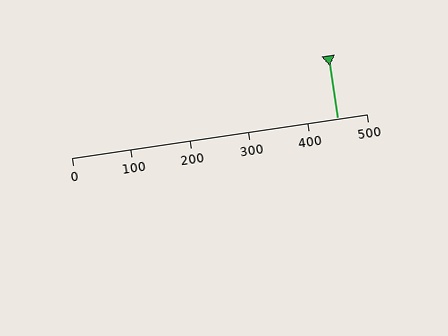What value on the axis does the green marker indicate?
The marker indicates approximately 450.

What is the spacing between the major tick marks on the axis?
The major ticks are spaced 100 apart.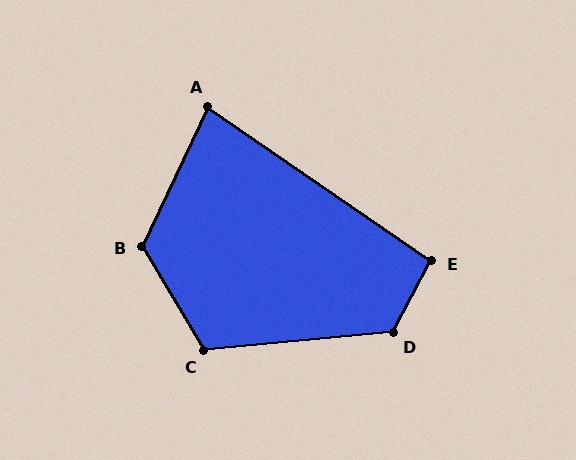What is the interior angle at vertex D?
Approximately 123 degrees (obtuse).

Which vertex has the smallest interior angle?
A, at approximately 81 degrees.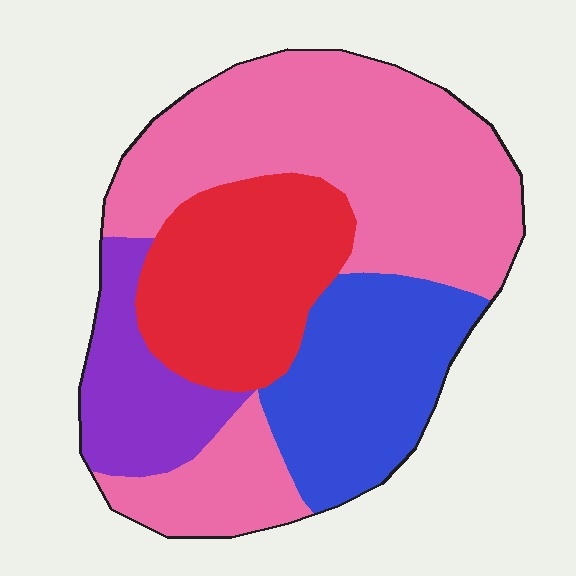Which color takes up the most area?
Pink, at roughly 45%.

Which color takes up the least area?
Purple, at roughly 10%.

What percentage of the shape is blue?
Blue covers around 20% of the shape.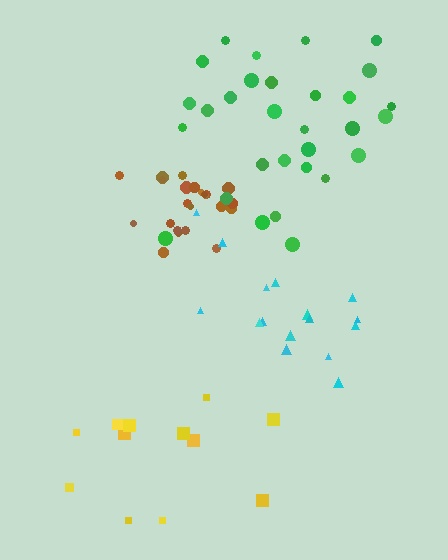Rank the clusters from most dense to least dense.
brown, green, cyan, yellow.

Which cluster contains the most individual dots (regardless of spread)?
Green (30).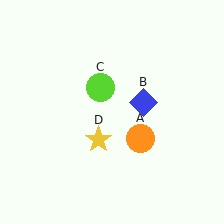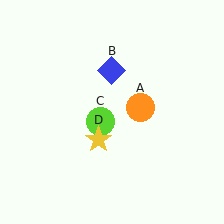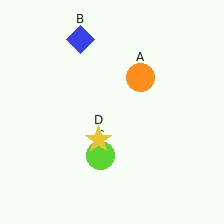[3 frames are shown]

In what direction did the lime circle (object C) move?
The lime circle (object C) moved down.